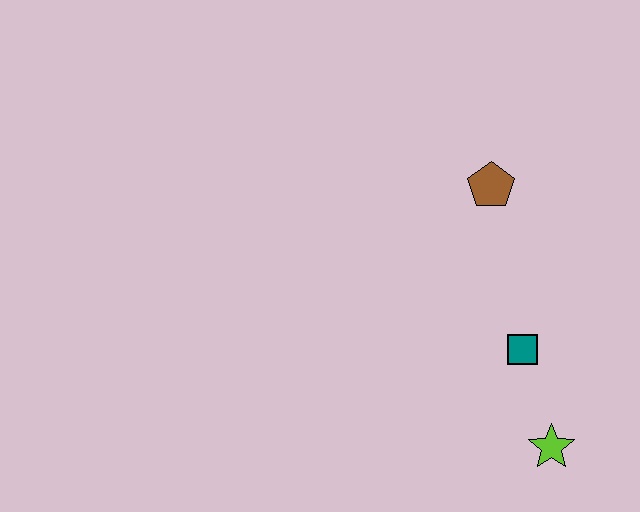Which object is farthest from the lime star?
The brown pentagon is farthest from the lime star.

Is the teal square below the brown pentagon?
Yes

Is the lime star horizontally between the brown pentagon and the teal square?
No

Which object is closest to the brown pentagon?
The teal square is closest to the brown pentagon.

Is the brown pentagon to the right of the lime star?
No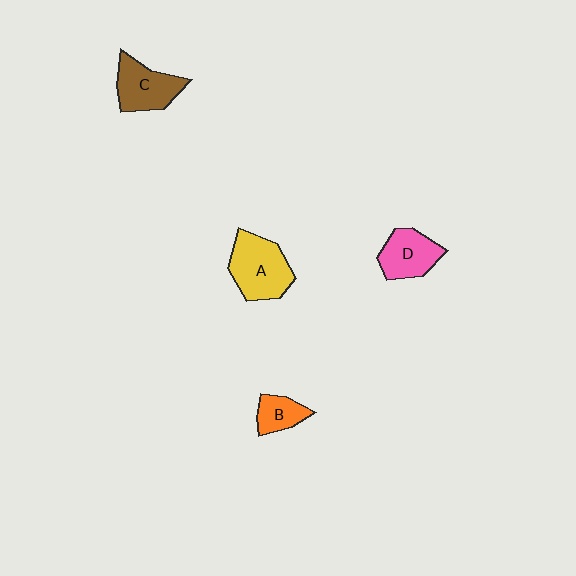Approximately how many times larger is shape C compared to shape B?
Approximately 1.7 times.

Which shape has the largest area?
Shape A (yellow).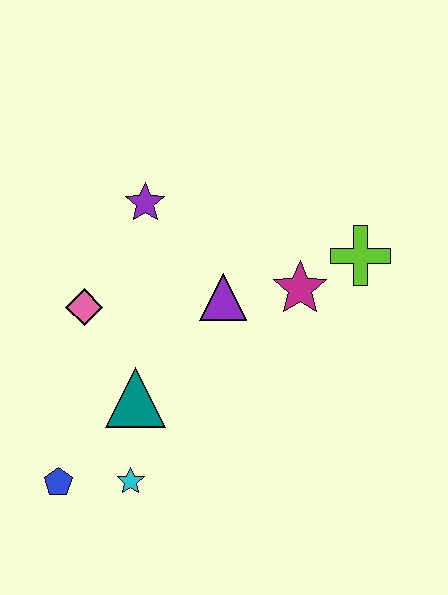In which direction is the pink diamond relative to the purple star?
The pink diamond is below the purple star.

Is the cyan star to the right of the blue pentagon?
Yes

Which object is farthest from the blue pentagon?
The lime cross is farthest from the blue pentagon.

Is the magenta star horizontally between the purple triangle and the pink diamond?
No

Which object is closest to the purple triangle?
The magenta star is closest to the purple triangle.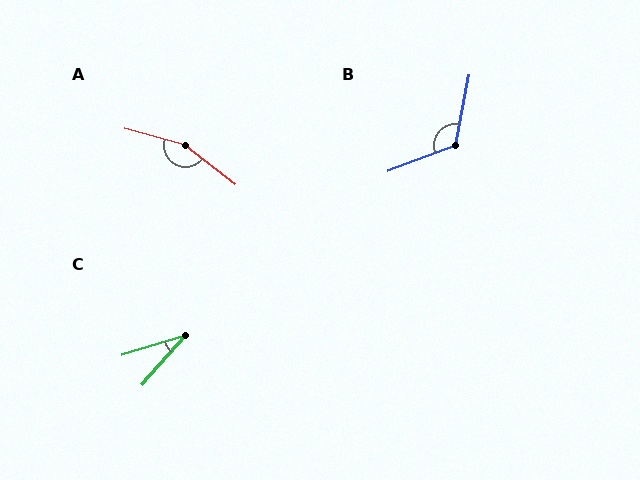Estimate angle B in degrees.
Approximately 121 degrees.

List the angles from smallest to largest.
C (32°), B (121°), A (158°).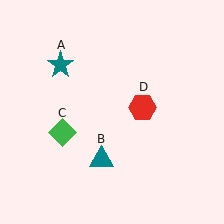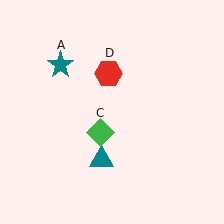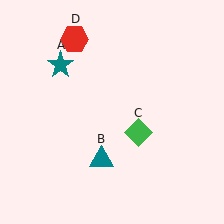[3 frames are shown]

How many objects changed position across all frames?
2 objects changed position: green diamond (object C), red hexagon (object D).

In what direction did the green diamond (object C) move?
The green diamond (object C) moved right.